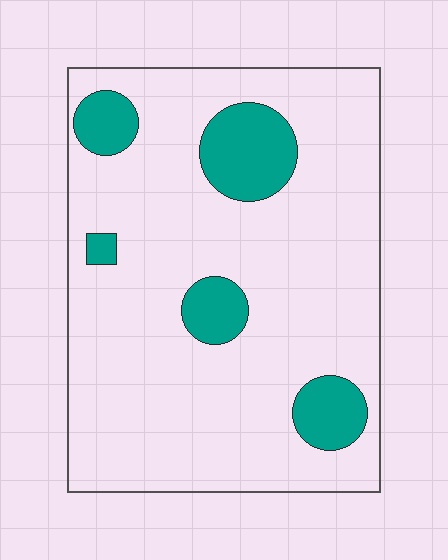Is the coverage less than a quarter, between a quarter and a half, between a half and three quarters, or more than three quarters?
Less than a quarter.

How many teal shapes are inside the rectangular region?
5.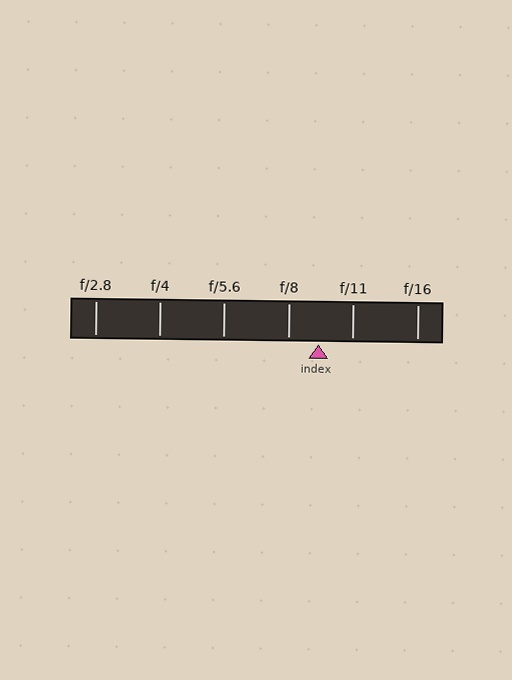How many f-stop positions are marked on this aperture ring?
There are 6 f-stop positions marked.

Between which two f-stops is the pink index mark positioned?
The index mark is between f/8 and f/11.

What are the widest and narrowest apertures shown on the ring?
The widest aperture shown is f/2.8 and the narrowest is f/16.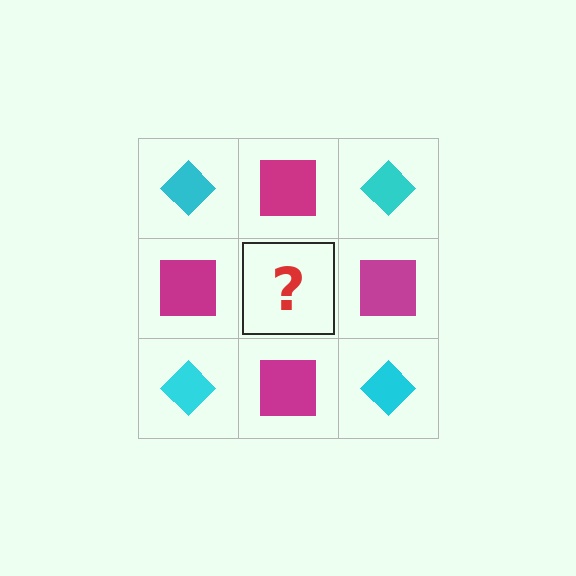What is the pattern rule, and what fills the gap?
The rule is that it alternates cyan diamond and magenta square in a checkerboard pattern. The gap should be filled with a cyan diamond.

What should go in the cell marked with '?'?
The missing cell should contain a cyan diamond.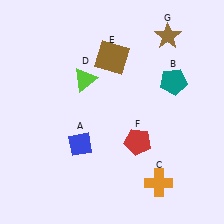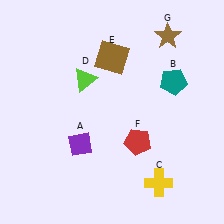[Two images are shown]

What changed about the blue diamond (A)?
In Image 1, A is blue. In Image 2, it changed to purple.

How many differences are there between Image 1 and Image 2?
There are 2 differences between the two images.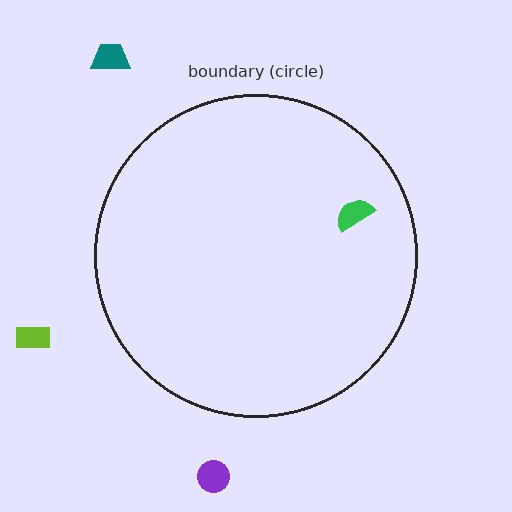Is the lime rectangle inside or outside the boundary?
Outside.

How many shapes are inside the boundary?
1 inside, 3 outside.